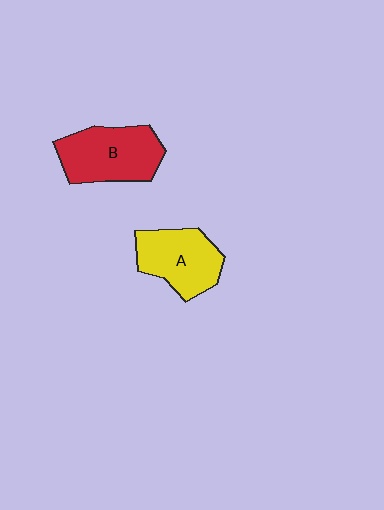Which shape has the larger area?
Shape B (red).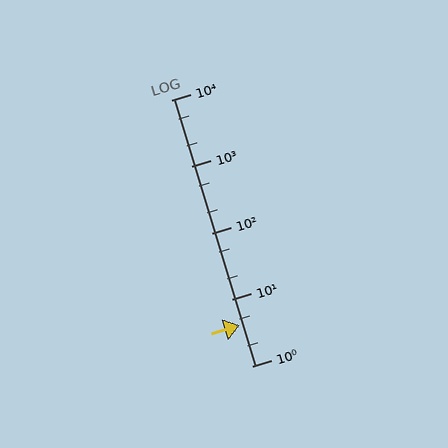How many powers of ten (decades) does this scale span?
The scale spans 4 decades, from 1 to 10000.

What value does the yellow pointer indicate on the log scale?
The pointer indicates approximately 4.1.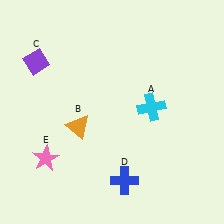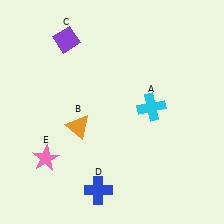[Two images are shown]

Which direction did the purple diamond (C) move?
The purple diamond (C) moved right.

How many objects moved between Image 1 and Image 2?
2 objects moved between the two images.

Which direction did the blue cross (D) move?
The blue cross (D) moved left.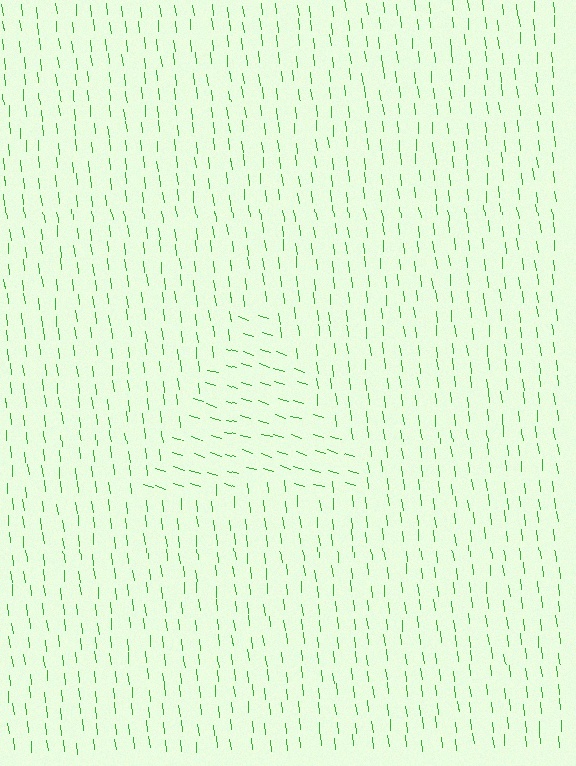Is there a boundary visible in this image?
Yes, there is a texture boundary formed by a change in line orientation.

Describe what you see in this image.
The image is filled with small green line segments. A triangle region in the image has lines oriented differently from the surrounding lines, creating a visible texture boundary.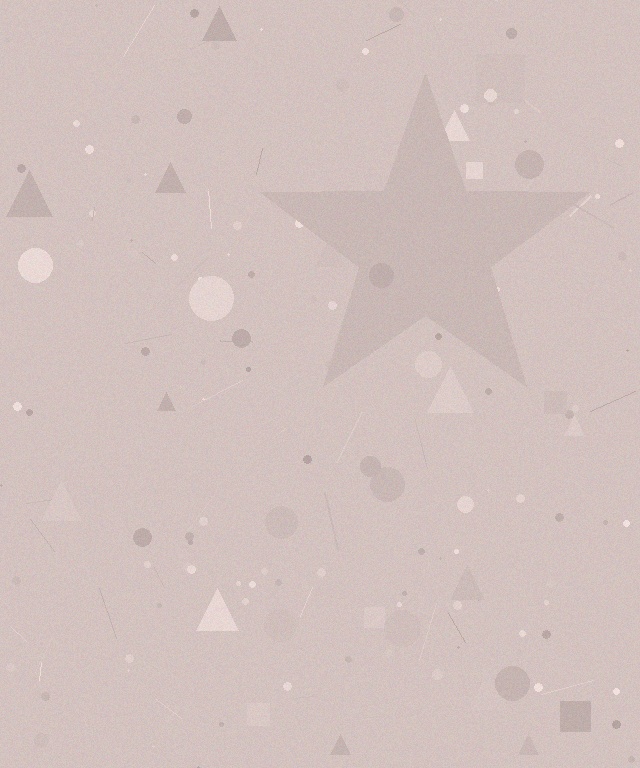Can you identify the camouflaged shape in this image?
The camouflaged shape is a star.